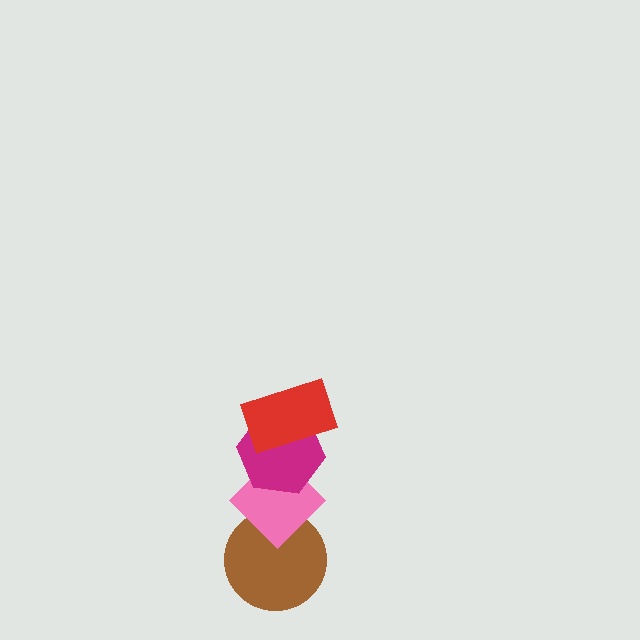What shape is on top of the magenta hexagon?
The red rectangle is on top of the magenta hexagon.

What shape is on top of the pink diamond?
The magenta hexagon is on top of the pink diamond.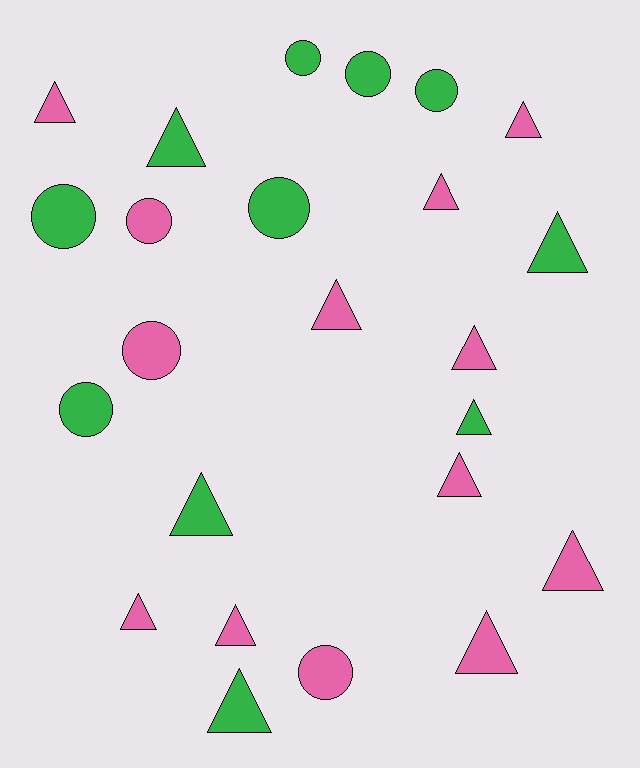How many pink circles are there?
There are 3 pink circles.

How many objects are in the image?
There are 24 objects.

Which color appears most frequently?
Pink, with 13 objects.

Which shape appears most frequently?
Triangle, with 15 objects.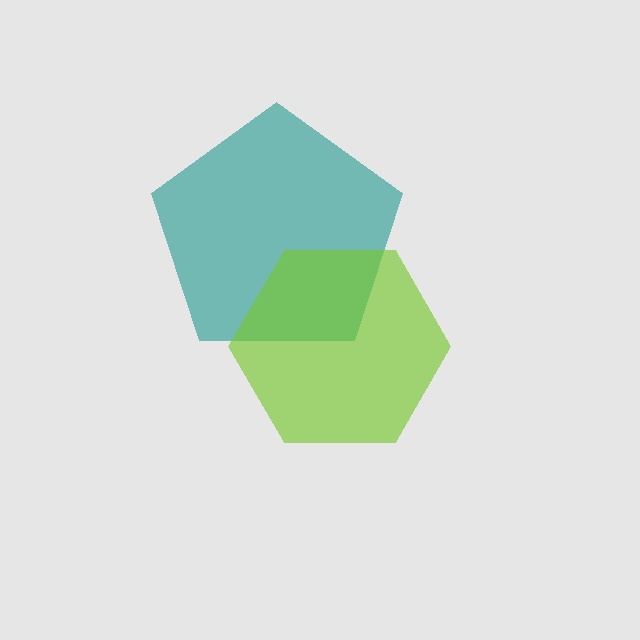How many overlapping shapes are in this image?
There are 2 overlapping shapes in the image.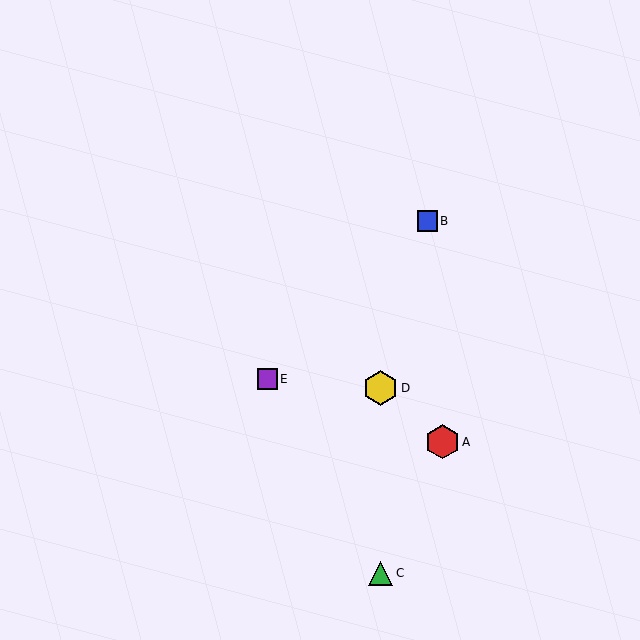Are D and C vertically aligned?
Yes, both are at x≈381.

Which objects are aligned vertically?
Objects C, D are aligned vertically.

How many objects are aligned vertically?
2 objects (C, D) are aligned vertically.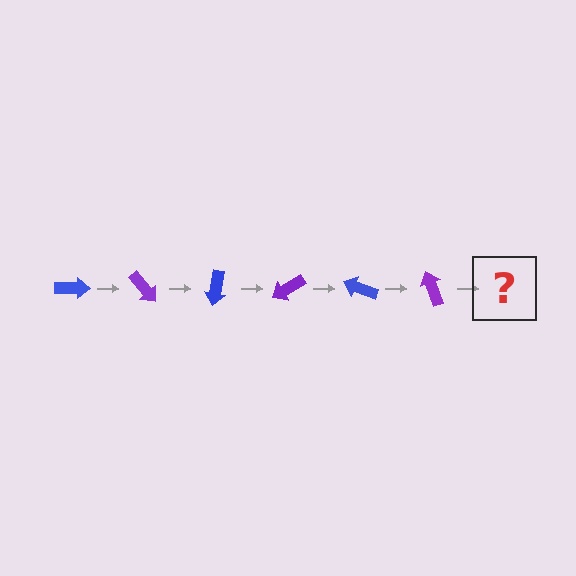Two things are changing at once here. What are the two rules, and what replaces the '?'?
The two rules are that it rotates 50 degrees each step and the color cycles through blue and purple. The '?' should be a blue arrow, rotated 300 degrees from the start.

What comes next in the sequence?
The next element should be a blue arrow, rotated 300 degrees from the start.